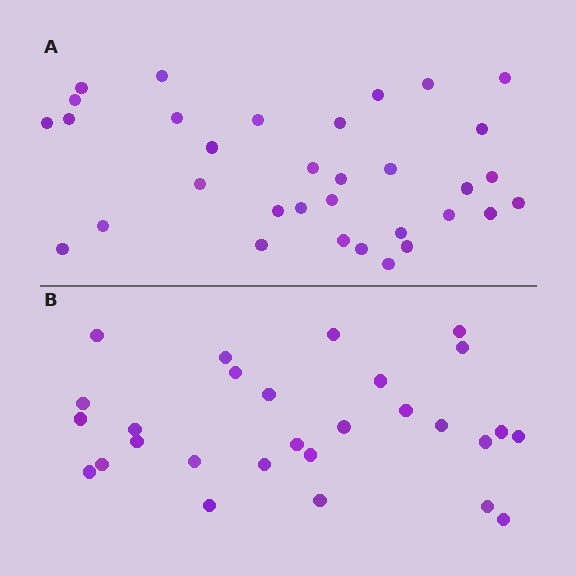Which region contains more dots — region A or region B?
Region A (the top region) has more dots.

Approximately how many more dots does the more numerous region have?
Region A has about 5 more dots than region B.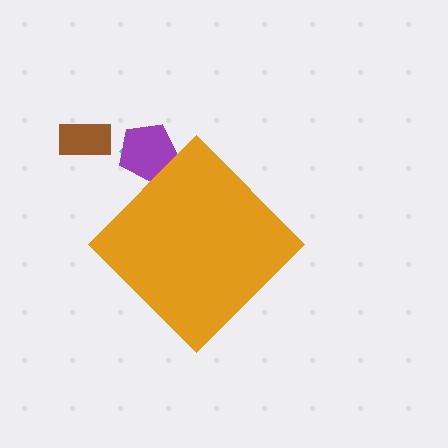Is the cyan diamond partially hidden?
Yes, the cyan diamond is partially hidden behind the orange diamond.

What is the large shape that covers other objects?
An orange diamond.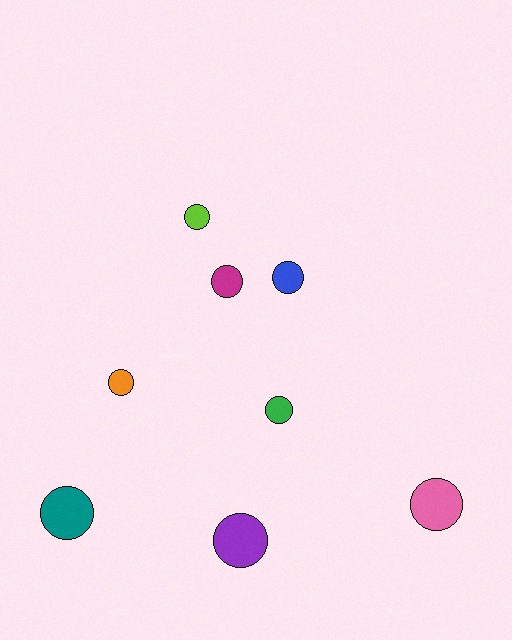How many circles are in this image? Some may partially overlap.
There are 8 circles.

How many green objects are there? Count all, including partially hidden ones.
There is 1 green object.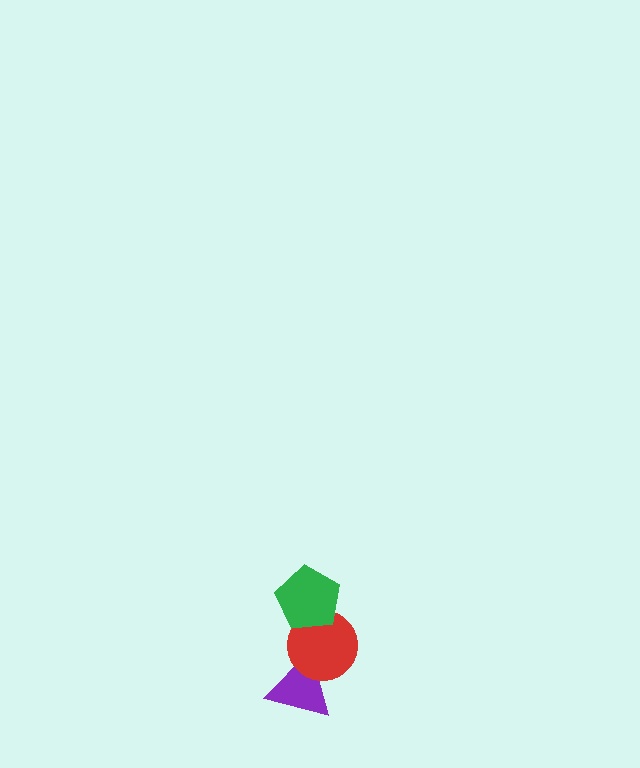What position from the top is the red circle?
The red circle is 2nd from the top.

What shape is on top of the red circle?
The green pentagon is on top of the red circle.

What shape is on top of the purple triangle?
The red circle is on top of the purple triangle.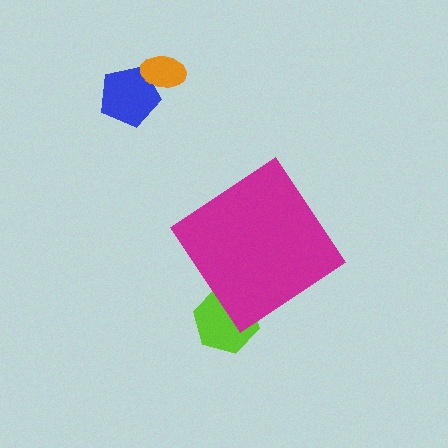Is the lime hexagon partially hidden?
Yes, the lime hexagon is partially hidden behind the magenta diamond.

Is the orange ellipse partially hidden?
No, the orange ellipse is fully visible.